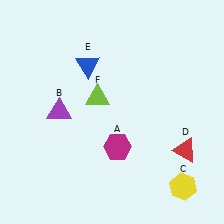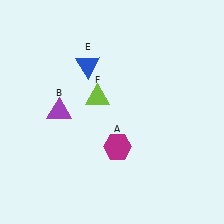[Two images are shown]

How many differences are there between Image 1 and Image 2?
There are 2 differences between the two images.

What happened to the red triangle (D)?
The red triangle (D) was removed in Image 2. It was in the bottom-right area of Image 1.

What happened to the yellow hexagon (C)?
The yellow hexagon (C) was removed in Image 2. It was in the bottom-right area of Image 1.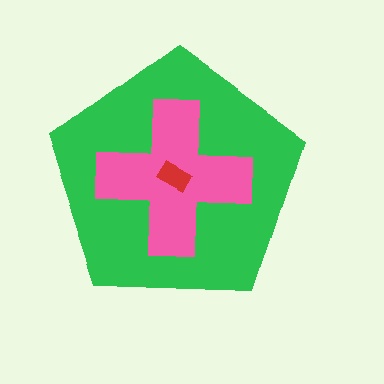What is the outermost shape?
The green pentagon.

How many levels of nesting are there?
3.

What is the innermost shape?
The red rectangle.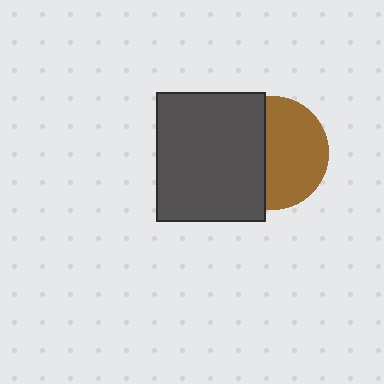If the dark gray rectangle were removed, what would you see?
You would see the complete brown circle.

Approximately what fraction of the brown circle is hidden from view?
Roughly 42% of the brown circle is hidden behind the dark gray rectangle.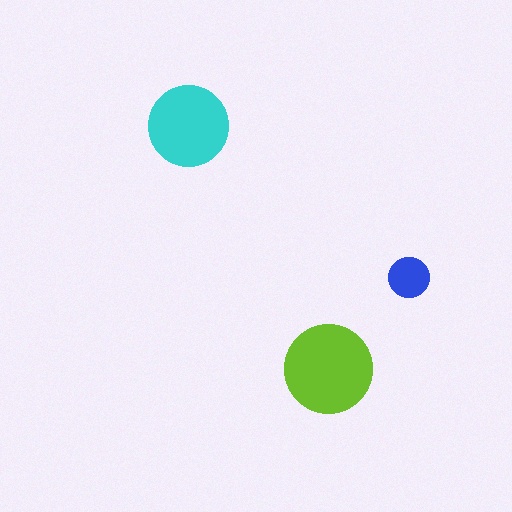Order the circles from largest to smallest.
the lime one, the cyan one, the blue one.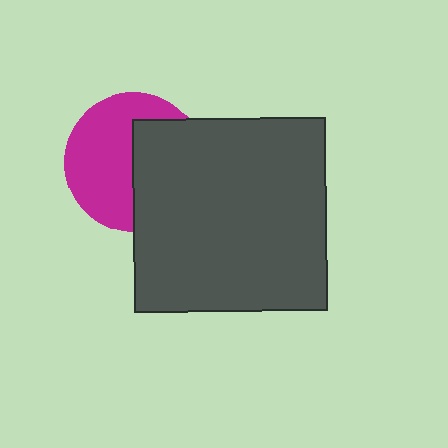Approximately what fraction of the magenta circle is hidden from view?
Roughly 45% of the magenta circle is hidden behind the dark gray square.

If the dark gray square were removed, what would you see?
You would see the complete magenta circle.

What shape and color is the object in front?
The object in front is a dark gray square.